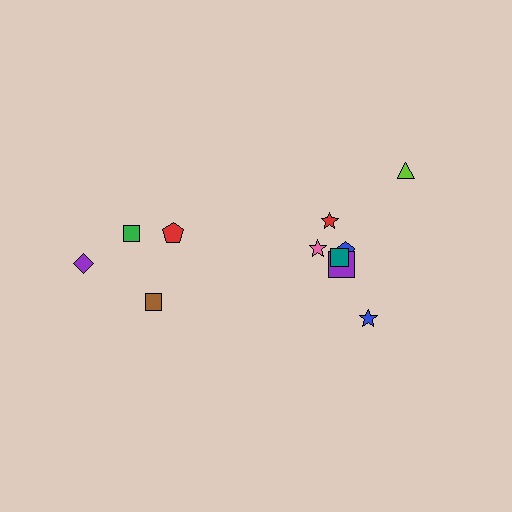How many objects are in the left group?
There are 4 objects.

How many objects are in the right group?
There are 7 objects.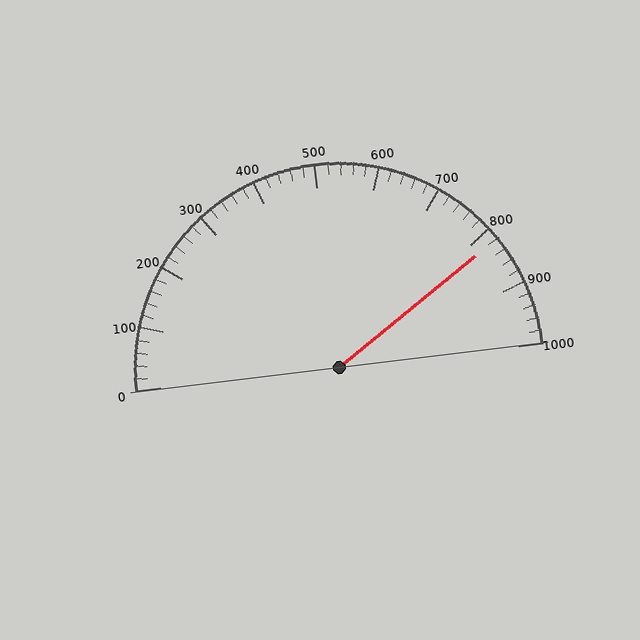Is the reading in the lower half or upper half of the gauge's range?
The reading is in the upper half of the range (0 to 1000).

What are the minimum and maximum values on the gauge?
The gauge ranges from 0 to 1000.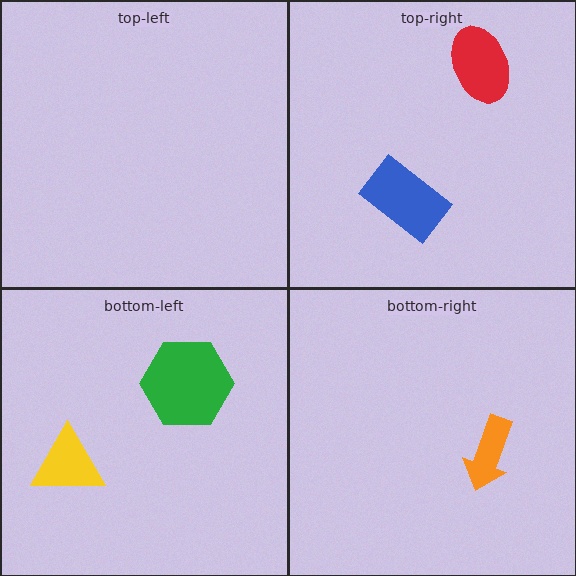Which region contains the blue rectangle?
The top-right region.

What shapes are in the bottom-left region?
The yellow triangle, the green hexagon.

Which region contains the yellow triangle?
The bottom-left region.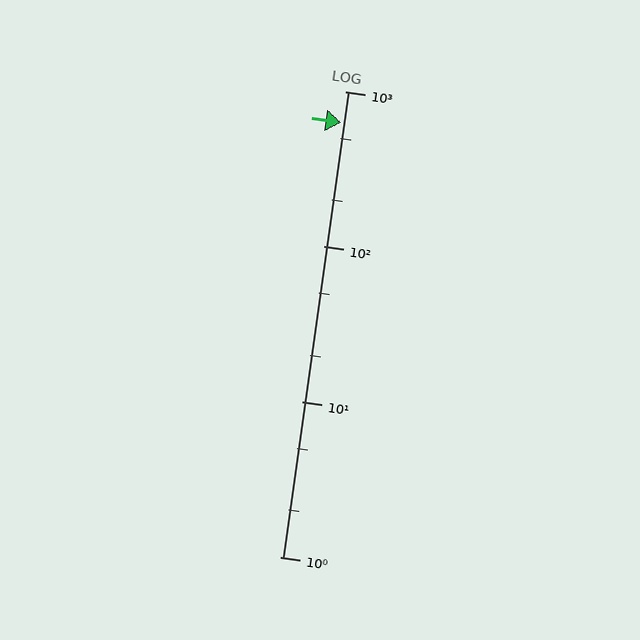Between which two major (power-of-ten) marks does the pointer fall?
The pointer is between 100 and 1000.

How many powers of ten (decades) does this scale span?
The scale spans 3 decades, from 1 to 1000.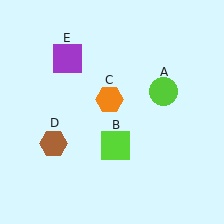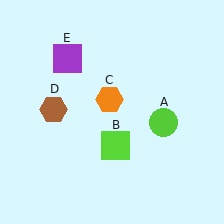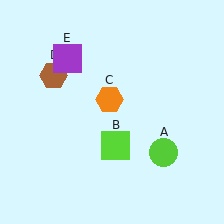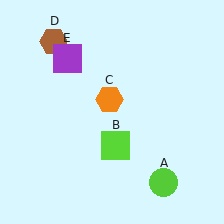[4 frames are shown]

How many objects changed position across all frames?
2 objects changed position: lime circle (object A), brown hexagon (object D).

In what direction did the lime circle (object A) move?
The lime circle (object A) moved down.